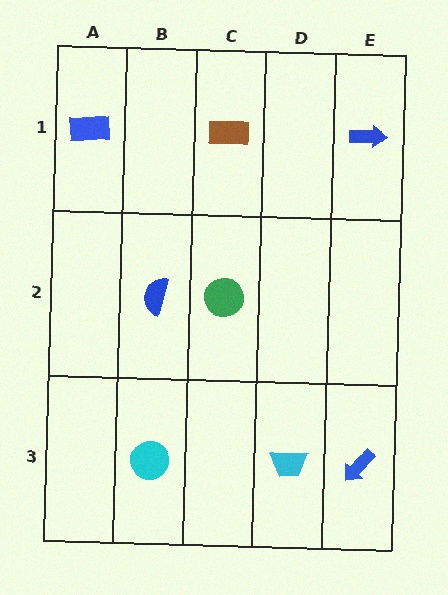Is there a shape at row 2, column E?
No, that cell is empty.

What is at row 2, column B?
A blue semicircle.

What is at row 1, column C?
A brown rectangle.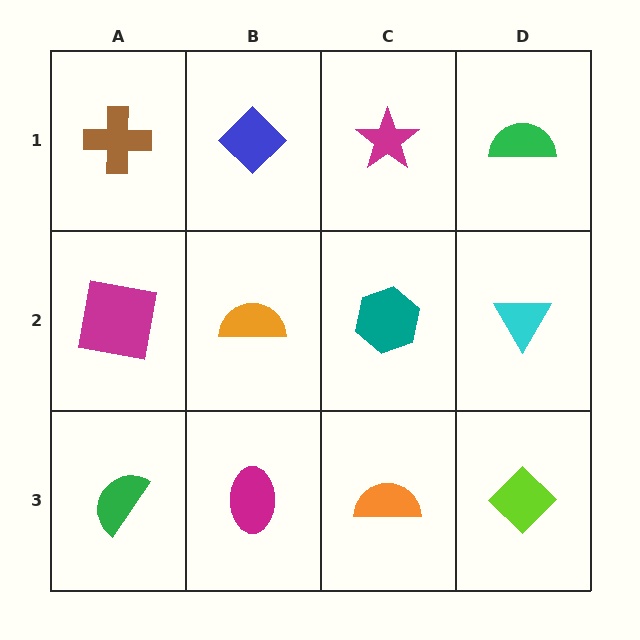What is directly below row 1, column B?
An orange semicircle.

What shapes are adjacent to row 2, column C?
A magenta star (row 1, column C), an orange semicircle (row 3, column C), an orange semicircle (row 2, column B), a cyan triangle (row 2, column D).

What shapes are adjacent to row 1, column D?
A cyan triangle (row 2, column D), a magenta star (row 1, column C).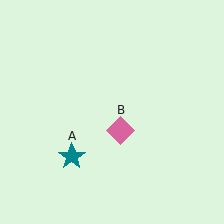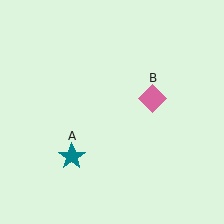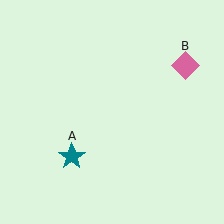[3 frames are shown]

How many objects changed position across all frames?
1 object changed position: pink diamond (object B).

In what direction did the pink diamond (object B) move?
The pink diamond (object B) moved up and to the right.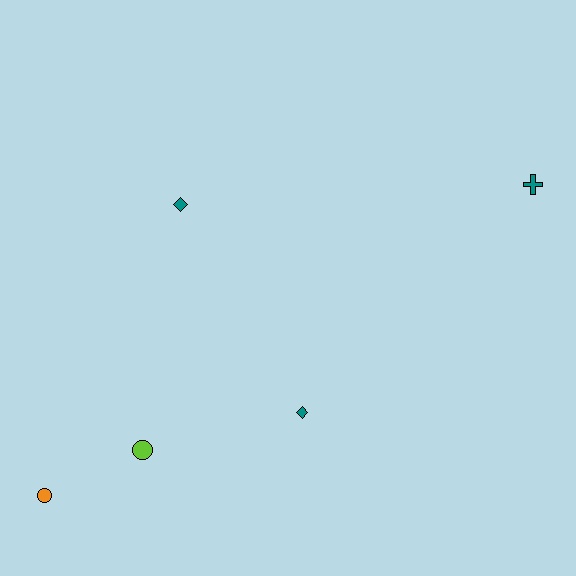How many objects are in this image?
There are 5 objects.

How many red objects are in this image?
There are no red objects.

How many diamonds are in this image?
There are 2 diamonds.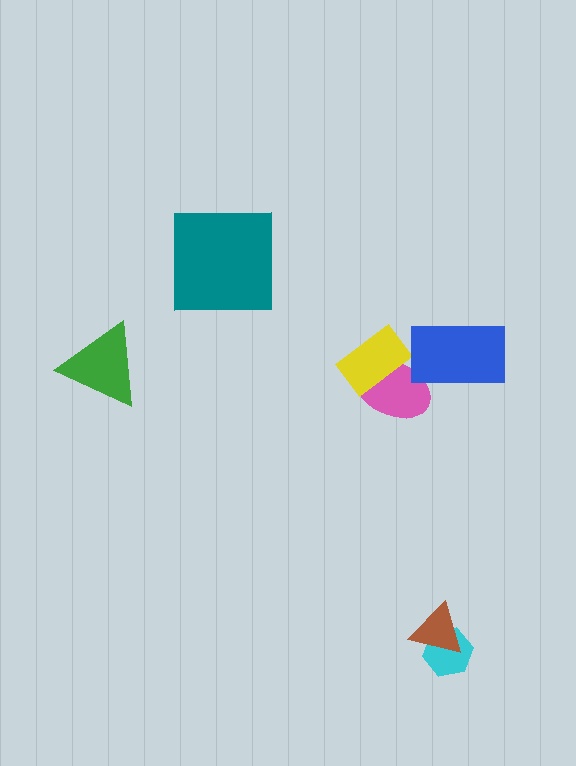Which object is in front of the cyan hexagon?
The brown triangle is in front of the cyan hexagon.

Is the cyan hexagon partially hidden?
Yes, it is partially covered by another shape.